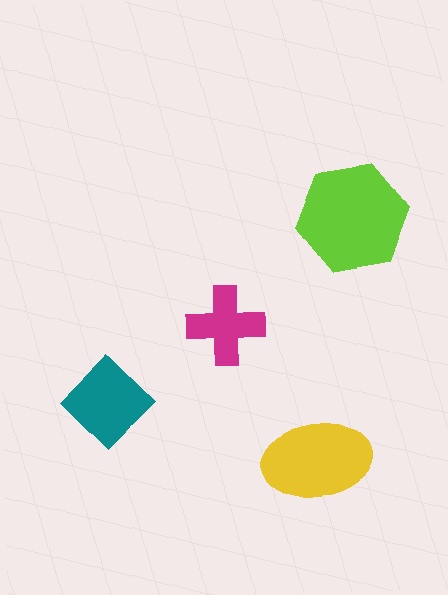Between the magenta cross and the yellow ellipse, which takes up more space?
The yellow ellipse.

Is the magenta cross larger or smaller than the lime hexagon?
Smaller.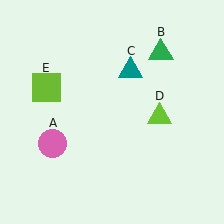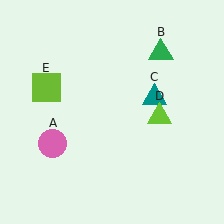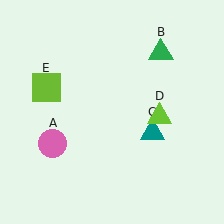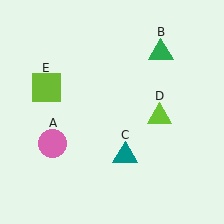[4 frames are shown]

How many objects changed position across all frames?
1 object changed position: teal triangle (object C).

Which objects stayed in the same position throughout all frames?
Pink circle (object A) and green triangle (object B) and lime triangle (object D) and lime square (object E) remained stationary.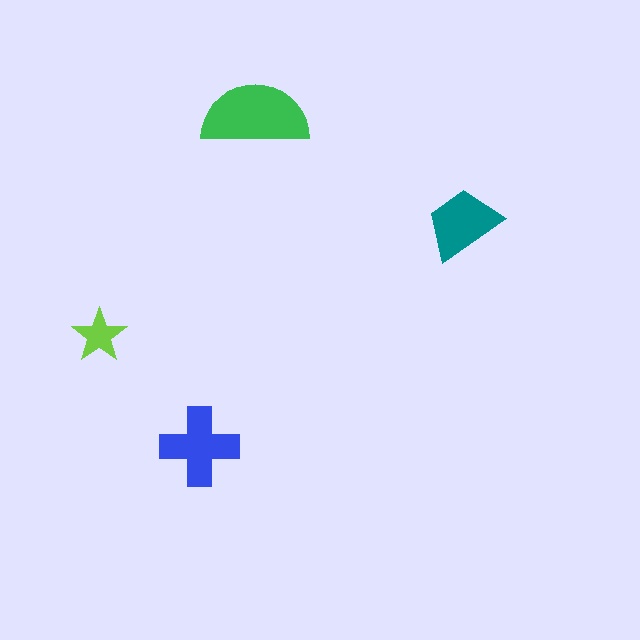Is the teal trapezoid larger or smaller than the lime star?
Larger.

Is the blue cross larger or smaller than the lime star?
Larger.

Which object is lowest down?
The blue cross is bottommost.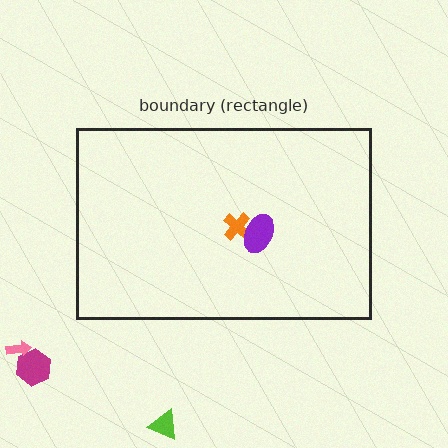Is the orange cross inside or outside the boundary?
Inside.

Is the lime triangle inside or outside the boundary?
Outside.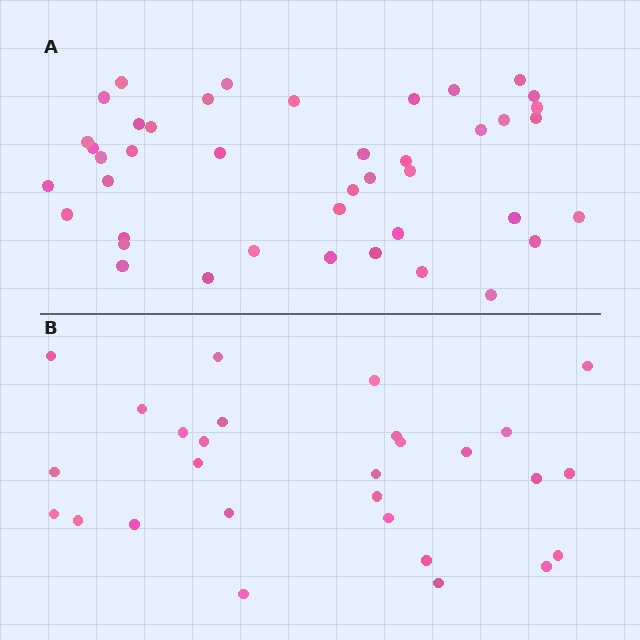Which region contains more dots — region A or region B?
Region A (the top region) has more dots.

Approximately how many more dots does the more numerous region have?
Region A has approximately 15 more dots than region B.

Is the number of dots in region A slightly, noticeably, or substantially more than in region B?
Region A has substantially more. The ratio is roughly 1.5 to 1.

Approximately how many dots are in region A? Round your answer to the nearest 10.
About 40 dots. (The exact count is 42, which rounds to 40.)